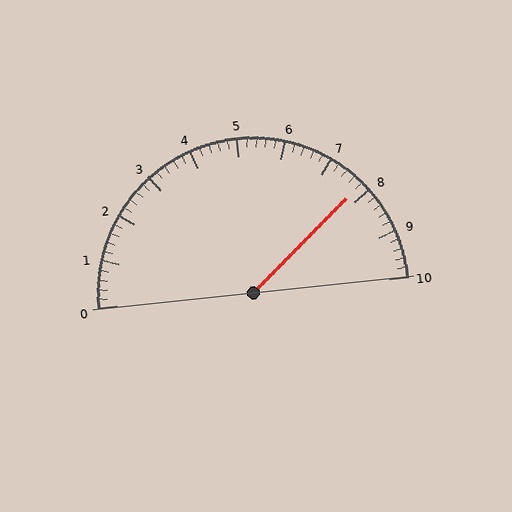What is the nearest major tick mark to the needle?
The nearest major tick mark is 8.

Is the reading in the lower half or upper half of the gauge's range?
The reading is in the upper half of the range (0 to 10).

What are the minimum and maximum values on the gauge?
The gauge ranges from 0 to 10.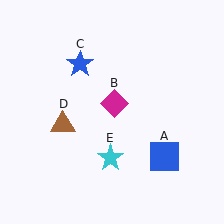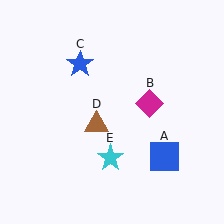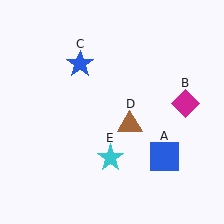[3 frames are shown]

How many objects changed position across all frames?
2 objects changed position: magenta diamond (object B), brown triangle (object D).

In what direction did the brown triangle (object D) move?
The brown triangle (object D) moved right.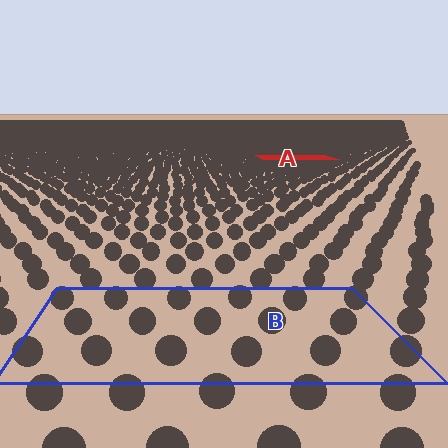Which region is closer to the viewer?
Region B is closer. The texture elements there are larger and more spread out.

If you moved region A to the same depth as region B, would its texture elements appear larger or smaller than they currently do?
They would appear larger. At a closer depth, the same texture elements are projected at a bigger on-screen size.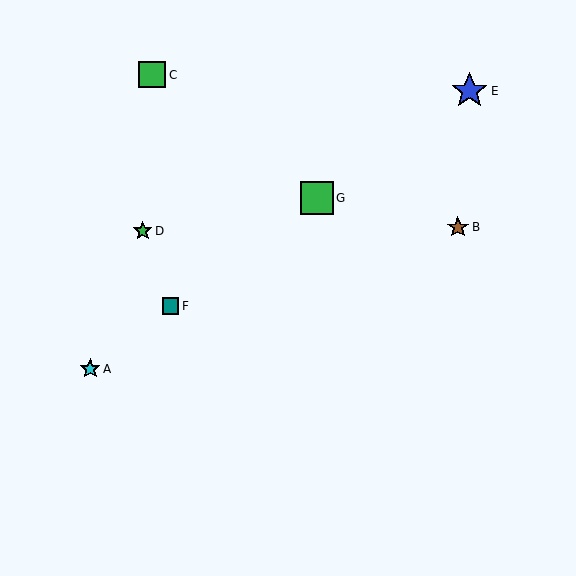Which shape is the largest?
The blue star (labeled E) is the largest.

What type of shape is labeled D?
Shape D is a green star.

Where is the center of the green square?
The center of the green square is at (317, 198).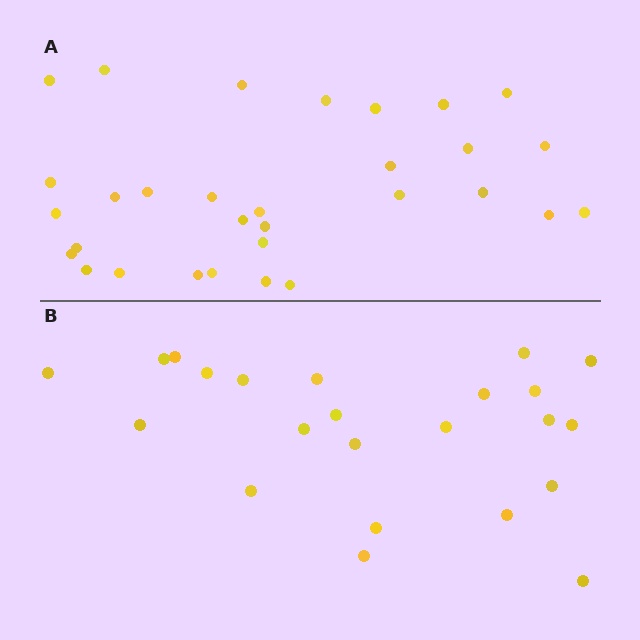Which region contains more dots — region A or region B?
Region A (the top region) has more dots.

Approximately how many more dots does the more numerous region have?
Region A has roughly 8 or so more dots than region B.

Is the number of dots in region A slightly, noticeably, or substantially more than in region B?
Region A has noticeably more, but not dramatically so. The ratio is roughly 1.3 to 1.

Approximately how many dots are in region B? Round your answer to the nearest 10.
About 20 dots. (The exact count is 23, which rounds to 20.)